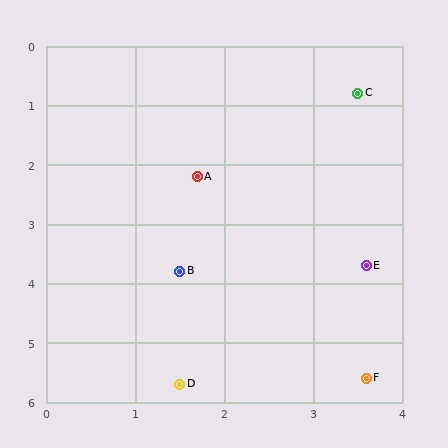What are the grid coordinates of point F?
Point F is at approximately (3.6, 5.6).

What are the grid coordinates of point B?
Point B is at approximately (1.5, 3.8).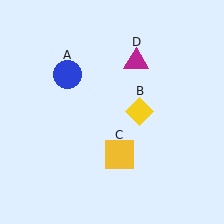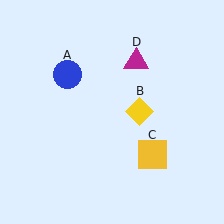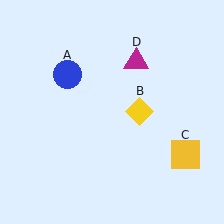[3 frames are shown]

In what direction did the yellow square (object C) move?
The yellow square (object C) moved right.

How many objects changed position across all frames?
1 object changed position: yellow square (object C).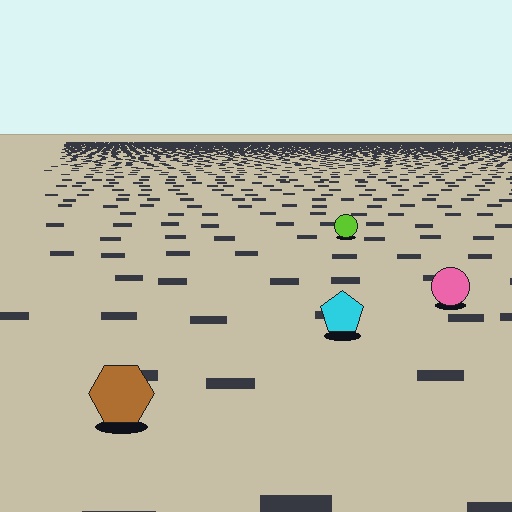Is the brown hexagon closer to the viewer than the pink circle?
Yes. The brown hexagon is closer — you can tell from the texture gradient: the ground texture is coarser near it.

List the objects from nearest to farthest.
From nearest to farthest: the brown hexagon, the cyan pentagon, the pink circle, the lime circle.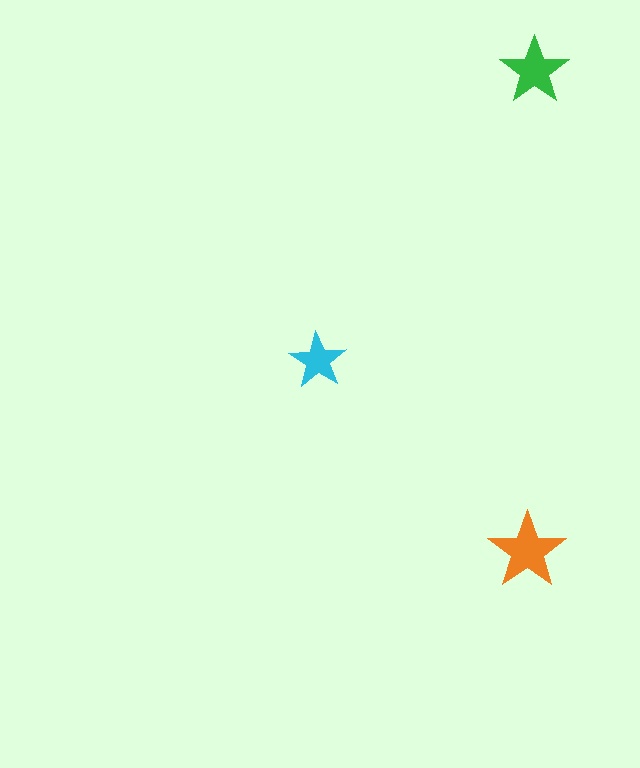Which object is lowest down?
The orange star is bottommost.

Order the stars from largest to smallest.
the orange one, the green one, the cyan one.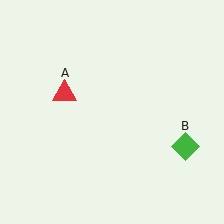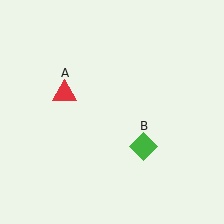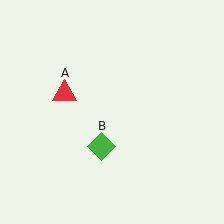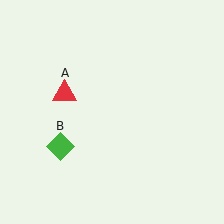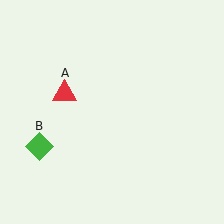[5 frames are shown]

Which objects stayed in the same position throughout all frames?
Red triangle (object A) remained stationary.